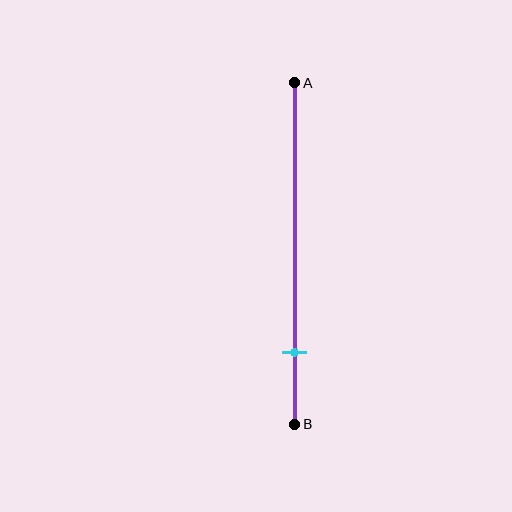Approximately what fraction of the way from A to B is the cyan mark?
The cyan mark is approximately 80% of the way from A to B.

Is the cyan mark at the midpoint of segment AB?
No, the mark is at about 80% from A, not at the 50% midpoint.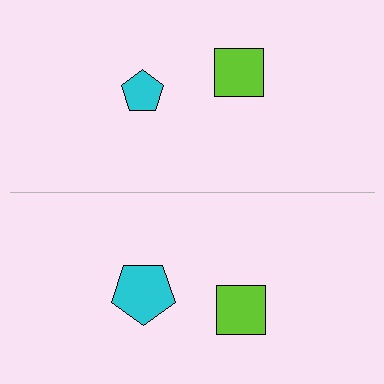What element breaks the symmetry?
The cyan pentagon on the bottom side has a different size than its mirror counterpart.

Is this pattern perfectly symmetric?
No, the pattern is not perfectly symmetric. The cyan pentagon on the bottom side has a different size than its mirror counterpart.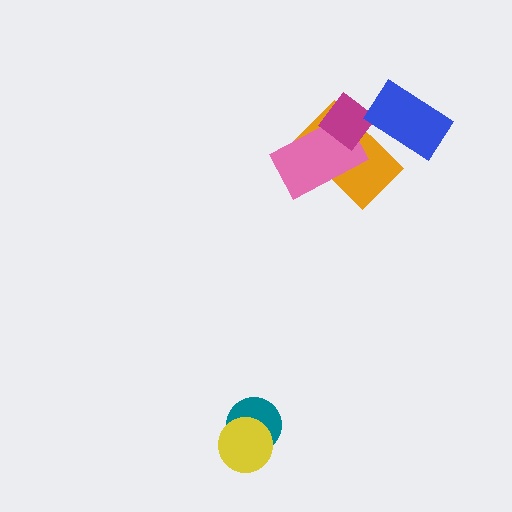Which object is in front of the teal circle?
The yellow circle is in front of the teal circle.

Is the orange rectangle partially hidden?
Yes, it is partially covered by another shape.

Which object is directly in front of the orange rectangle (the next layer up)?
The pink rectangle is directly in front of the orange rectangle.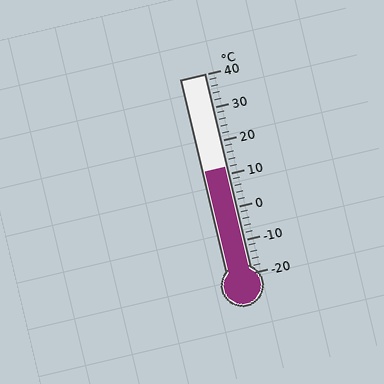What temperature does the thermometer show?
The thermometer shows approximately 12°C.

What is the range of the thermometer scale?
The thermometer scale ranges from -20°C to 40°C.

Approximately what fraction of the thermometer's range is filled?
The thermometer is filled to approximately 55% of its range.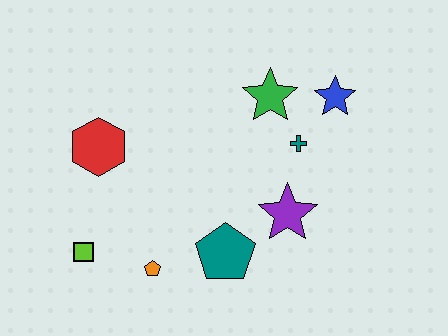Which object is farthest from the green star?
The lime square is farthest from the green star.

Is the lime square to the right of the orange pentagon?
No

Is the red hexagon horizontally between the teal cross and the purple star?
No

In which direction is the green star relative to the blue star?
The green star is to the left of the blue star.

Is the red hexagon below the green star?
Yes